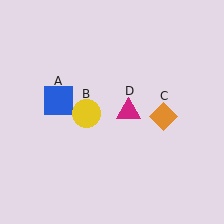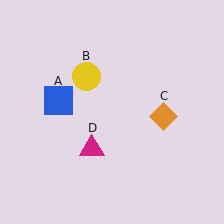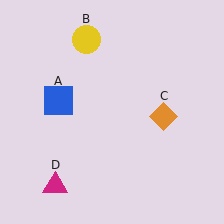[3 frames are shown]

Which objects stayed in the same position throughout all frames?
Blue square (object A) and orange diamond (object C) remained stationary.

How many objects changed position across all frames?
2 objects changed position: yellow circle (object B), magenta triangle (object D).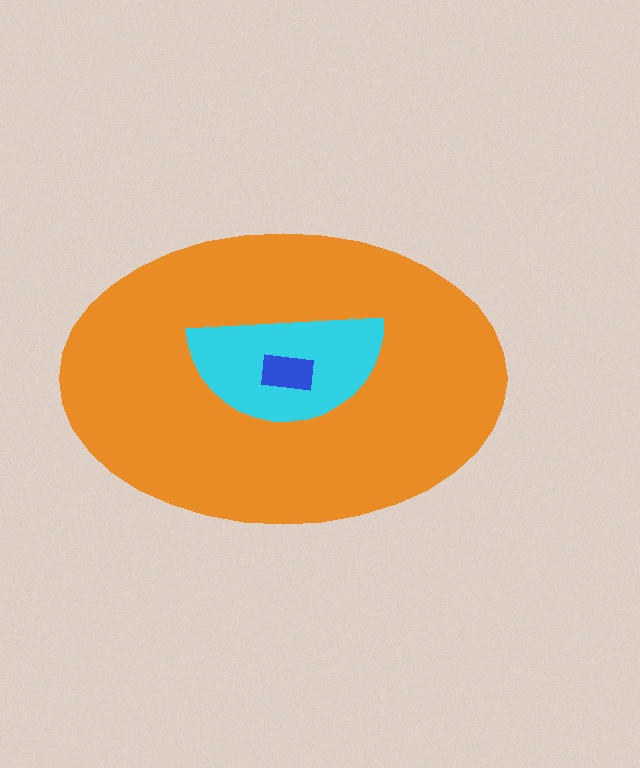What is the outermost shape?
The orange ellipse.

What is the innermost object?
The blue rectangle.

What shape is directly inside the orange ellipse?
The cyan semicircle.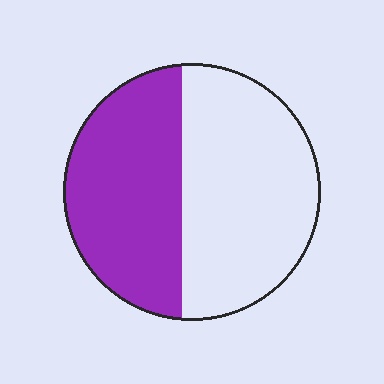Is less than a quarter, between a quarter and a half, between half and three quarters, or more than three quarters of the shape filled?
Between a quarter and a half.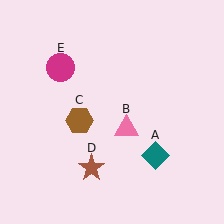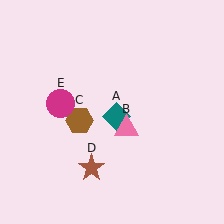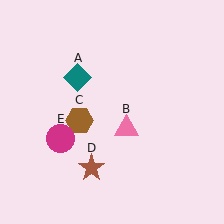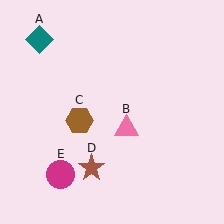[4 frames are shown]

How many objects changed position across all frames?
2 objects changed position: teal diamond (object A), magenta circle (object E).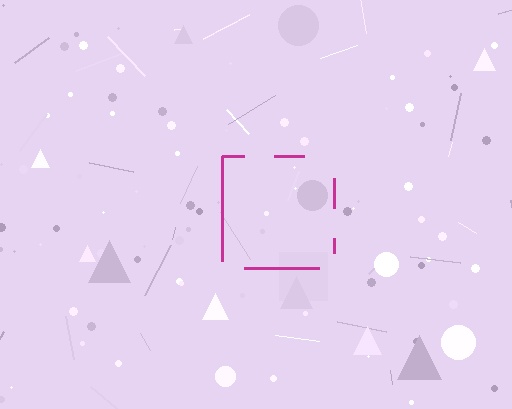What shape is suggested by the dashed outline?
The dashed outline suggests a square.